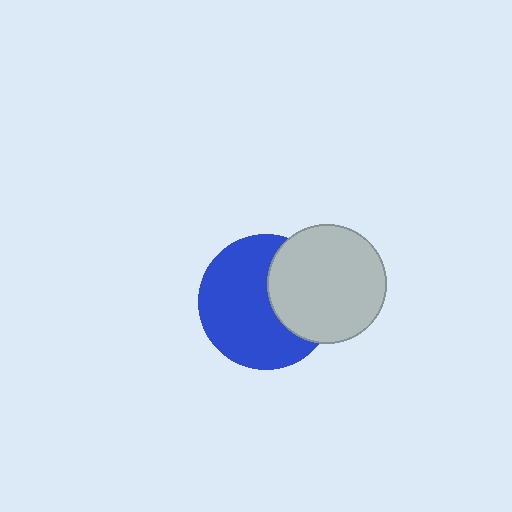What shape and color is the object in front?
The object in front is a light gray circle.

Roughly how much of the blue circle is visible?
Most of it is visible (roughly 65%).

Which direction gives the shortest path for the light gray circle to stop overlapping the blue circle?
Moving right gives the shortest separation.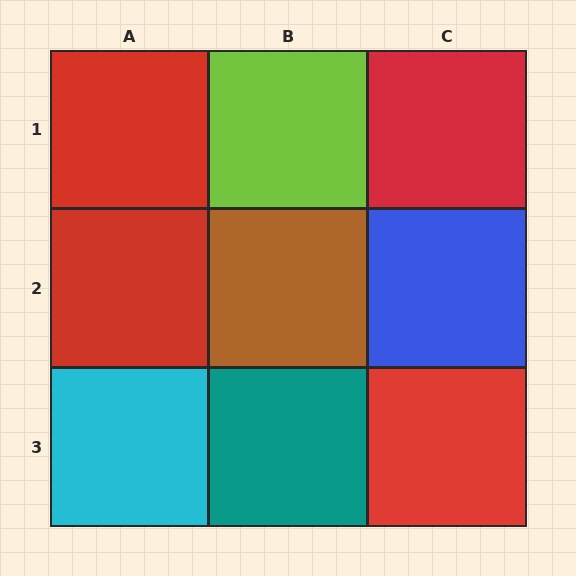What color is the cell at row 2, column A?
Red.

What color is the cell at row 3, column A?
Cyan.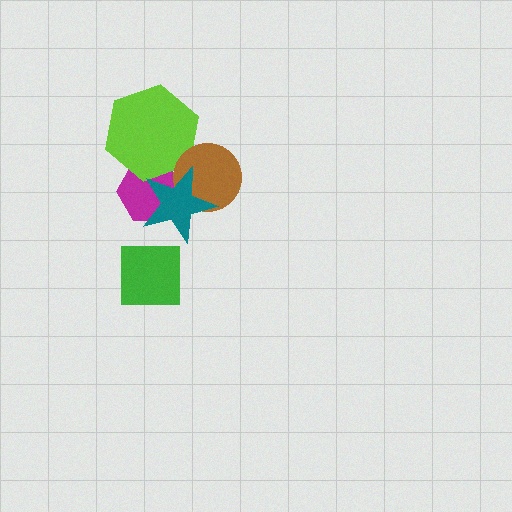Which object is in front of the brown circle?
The teal star is in front of the brown circle.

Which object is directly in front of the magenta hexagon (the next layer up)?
The lime hexagon is directly in front of the magenta hexagon.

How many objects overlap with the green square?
0 objects overlap with the green square.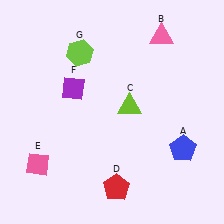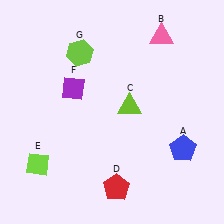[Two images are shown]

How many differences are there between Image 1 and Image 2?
There is 1 difference between the two images.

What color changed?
The diamond (E) changed from pink in Image 1 to lime in Image 2.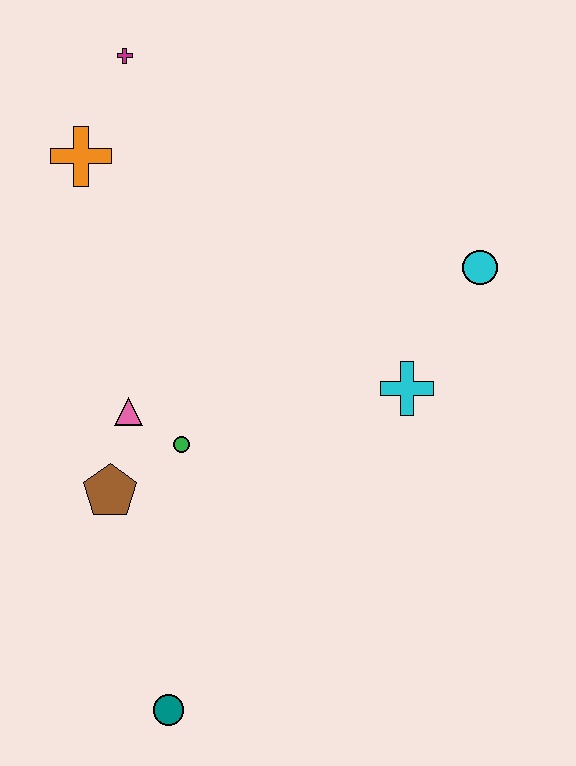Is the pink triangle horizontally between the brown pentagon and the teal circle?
Yes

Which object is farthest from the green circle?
The magenta cross is farthest from the green circle.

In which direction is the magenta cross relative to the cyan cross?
The magenta cross is above the cyan cross.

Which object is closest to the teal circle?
The brown pentagon is closest to the teal circle.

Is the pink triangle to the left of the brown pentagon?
No